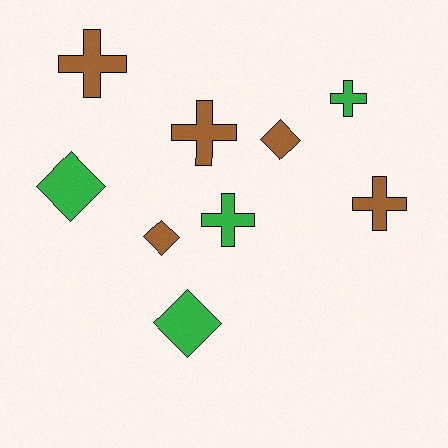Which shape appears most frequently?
Cross, with 5 objects.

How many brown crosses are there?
There are 3 brown crosses.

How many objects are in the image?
There are 9 objects.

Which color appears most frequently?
Brown, with 5 objects.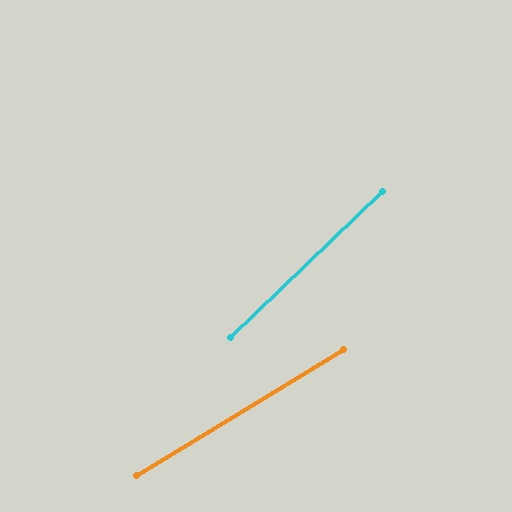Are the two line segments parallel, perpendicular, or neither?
Neither parallel nor perpendicular — they differ by about 13°.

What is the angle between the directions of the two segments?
Approximately 13 degrees.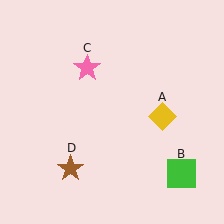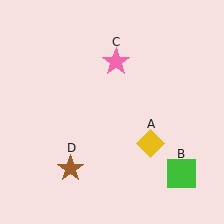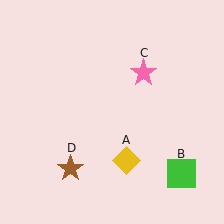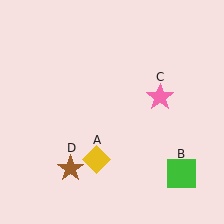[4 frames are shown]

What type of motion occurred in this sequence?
The yellow diamond (object A), pink star (object C) rotated clockwise around the center of the scene.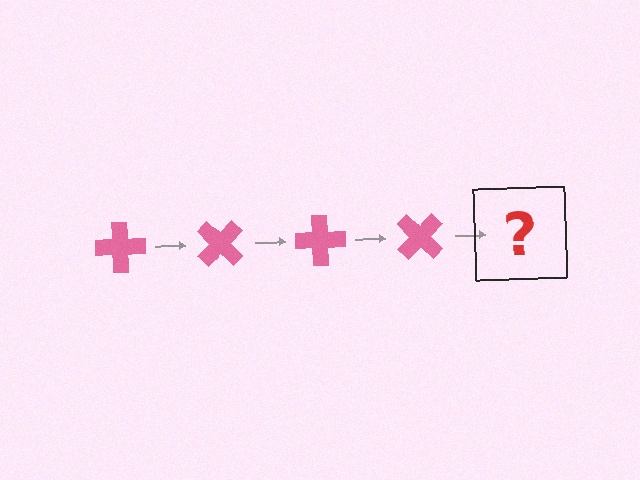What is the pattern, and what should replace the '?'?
The pattern is that the cross rotates 45 degrees each step. The '?' should be a pink cross rotated 180 degrees.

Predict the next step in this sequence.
The next step is a pink cross rotated 180 degrees.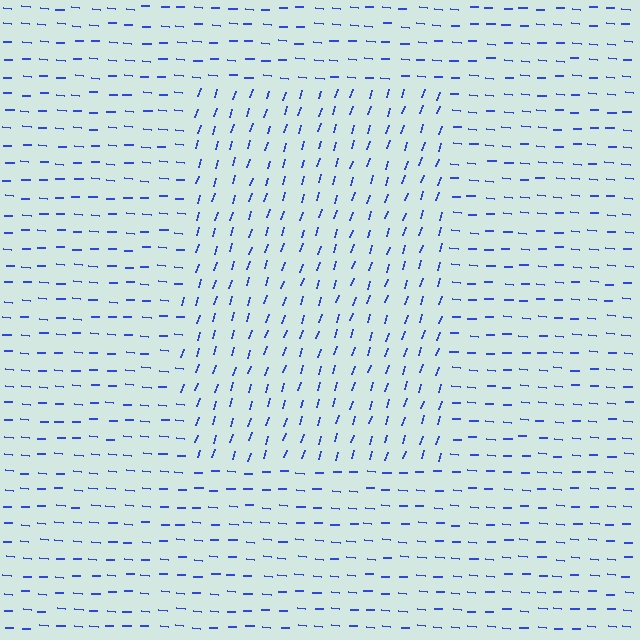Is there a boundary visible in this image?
Yes, there is a texture boundary formed by a change in line orientation.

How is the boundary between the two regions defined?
The boundary is defined purely by a change in line orientation (approximately 76 degrees difference). All lines are the same color and thickness.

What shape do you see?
I see a rectangle.